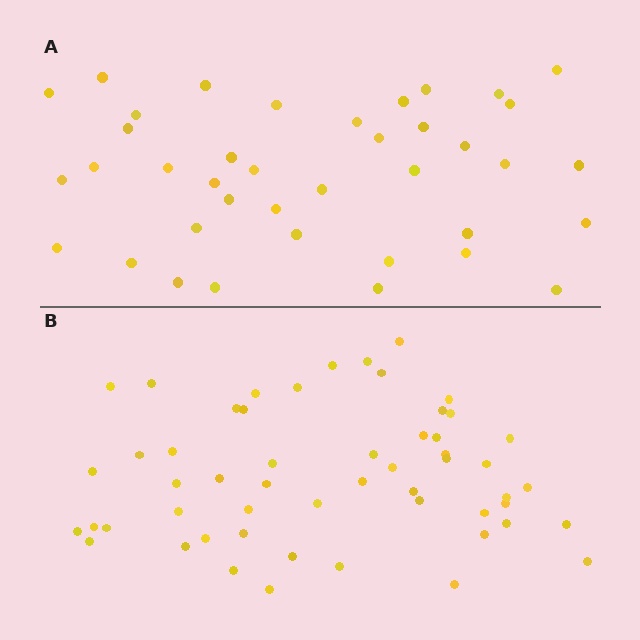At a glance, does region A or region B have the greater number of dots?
Region B (the bottom region) has more dots.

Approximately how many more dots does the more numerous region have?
Region B has approximately 15 more dots than region A.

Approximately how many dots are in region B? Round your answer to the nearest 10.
About 50 dots. (The exact count is 54, which rounds to 50.)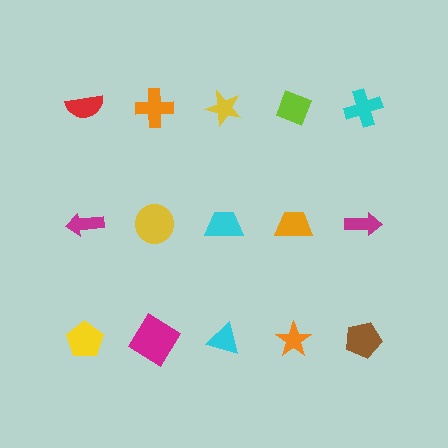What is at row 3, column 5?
A brown pentagon.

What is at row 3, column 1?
A yellow pentagon.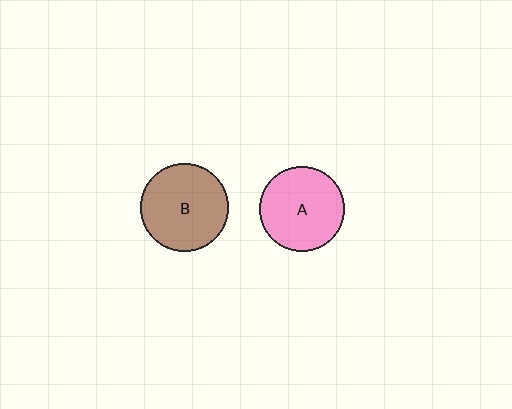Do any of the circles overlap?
No, none of the circles overlap.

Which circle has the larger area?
Circle B (brown).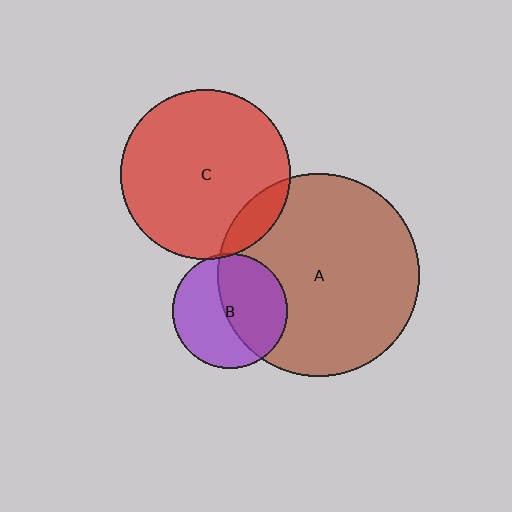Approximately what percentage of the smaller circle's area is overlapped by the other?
Approximately 50%.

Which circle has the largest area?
Circle A (brown).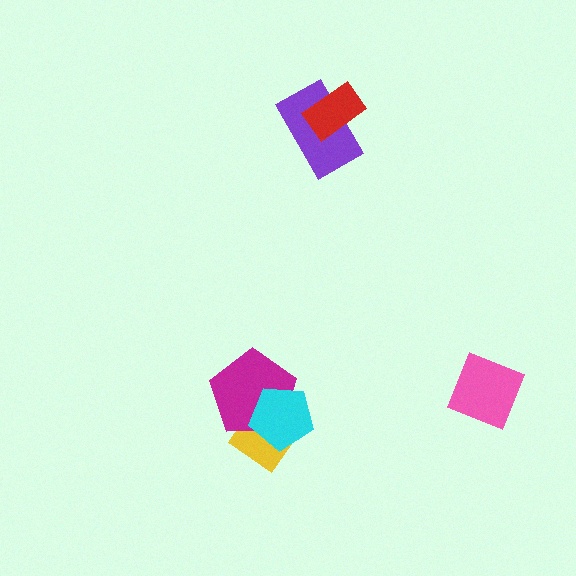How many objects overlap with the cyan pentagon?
2 objects overlap with the cyan pentagon.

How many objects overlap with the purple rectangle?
1 object overlaps with the purple rectangle.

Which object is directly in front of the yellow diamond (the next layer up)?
The magenta pentagon is directly in front of the yellow diamond.